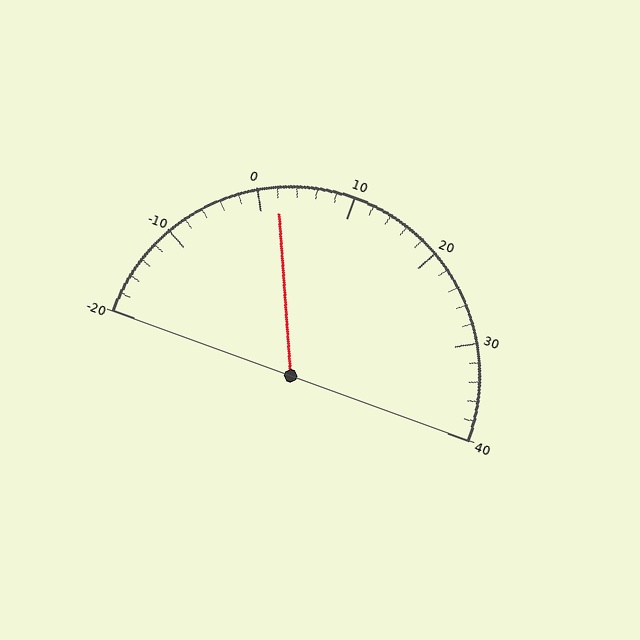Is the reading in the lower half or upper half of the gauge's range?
The reading is in the lower half of the range (-20 to 40).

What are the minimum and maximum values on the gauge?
The gauge ranges from -20 to 40.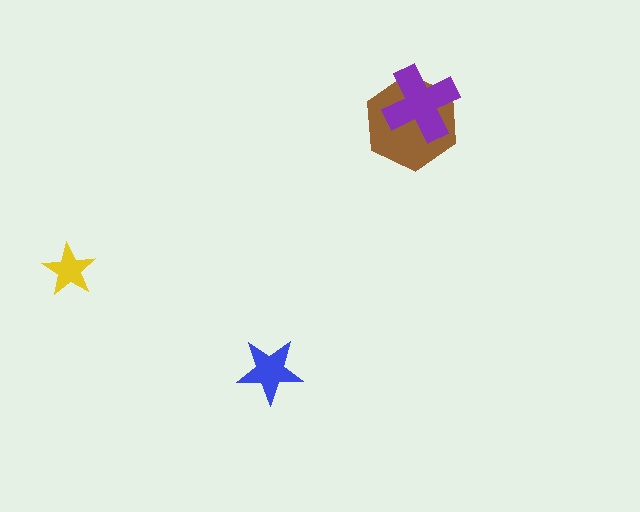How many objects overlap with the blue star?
0 objects overlap with the blue star.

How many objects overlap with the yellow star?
0 objects overlap with the yellow star.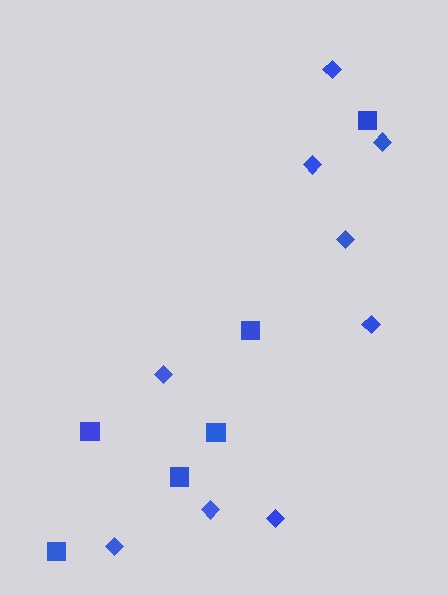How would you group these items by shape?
There are 2 groups: one group of diamonds (9) and one group of squares (6).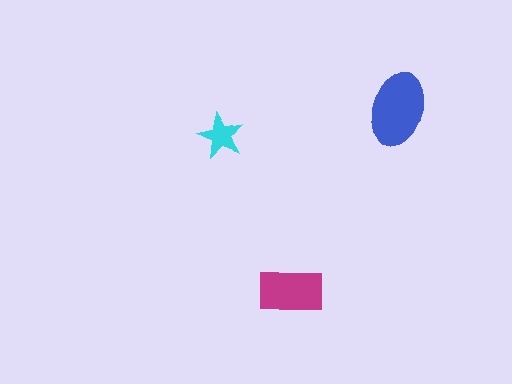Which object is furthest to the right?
The blue ellipse is rightmost.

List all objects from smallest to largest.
The cyan star, the magenta rectangle, the blue ellipse.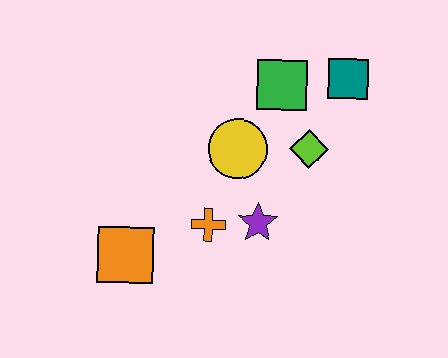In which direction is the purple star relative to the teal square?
The purple star is below the teal square.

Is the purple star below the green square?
Yes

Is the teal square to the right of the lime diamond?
Yes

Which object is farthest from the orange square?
The teal square is farthest from the orange square.